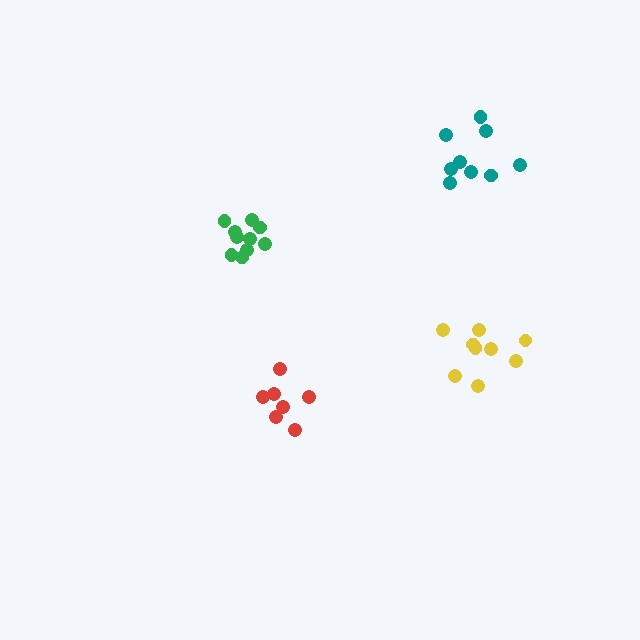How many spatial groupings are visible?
There are 4 spatial groupings.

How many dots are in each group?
Group 1: 7 dots, Group 2: 9 dots, Group 3: 10 dots, Group 4: 9 dots (35 total).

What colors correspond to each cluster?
The clusters are colored: red, yellow, green, teal.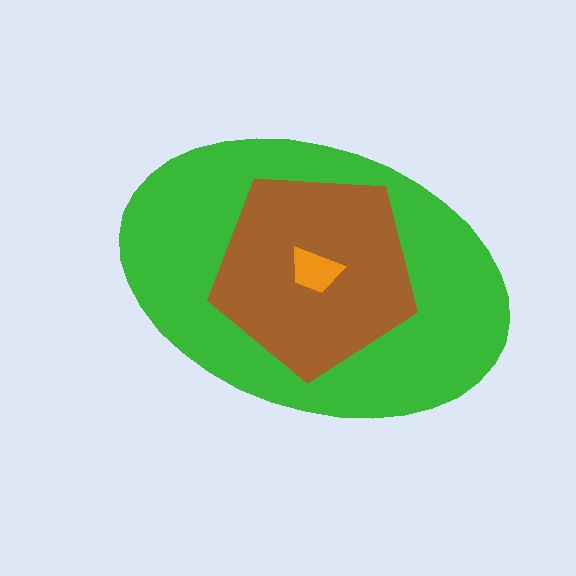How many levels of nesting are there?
3.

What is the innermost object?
The orange trapezoid.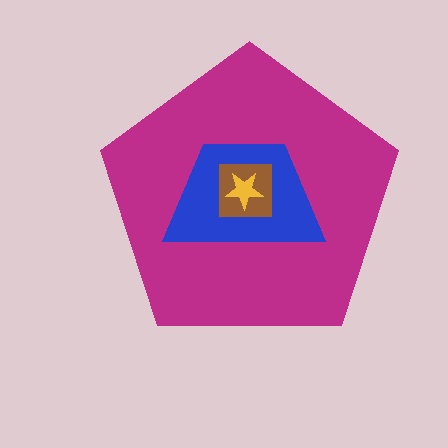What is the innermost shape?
The yellow star.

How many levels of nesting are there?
4.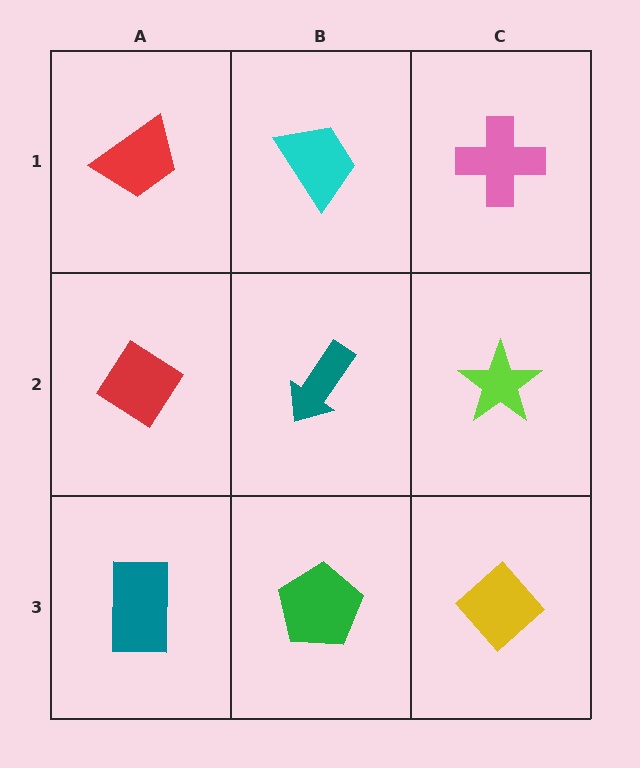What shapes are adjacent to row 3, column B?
A teal arrow (row 2, column B), a teal rectangle (row 3, column A), a yellow diamond (row 3, column C).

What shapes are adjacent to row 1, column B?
A teal arrow (row 2, column B), a red trapezoid (row 1, column A), a pink cross (row 1, column C).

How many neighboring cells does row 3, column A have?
2.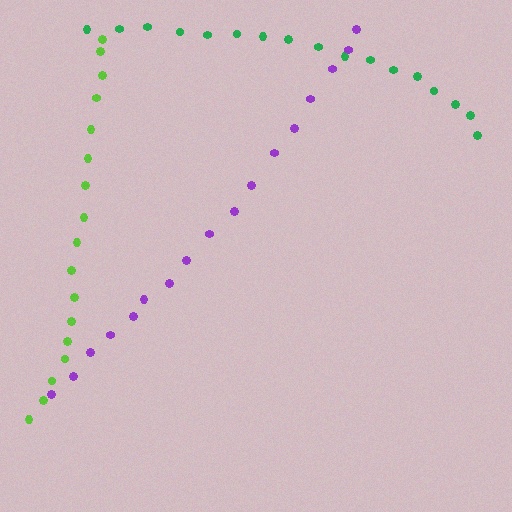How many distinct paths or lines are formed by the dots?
There are 3 distinct paths.